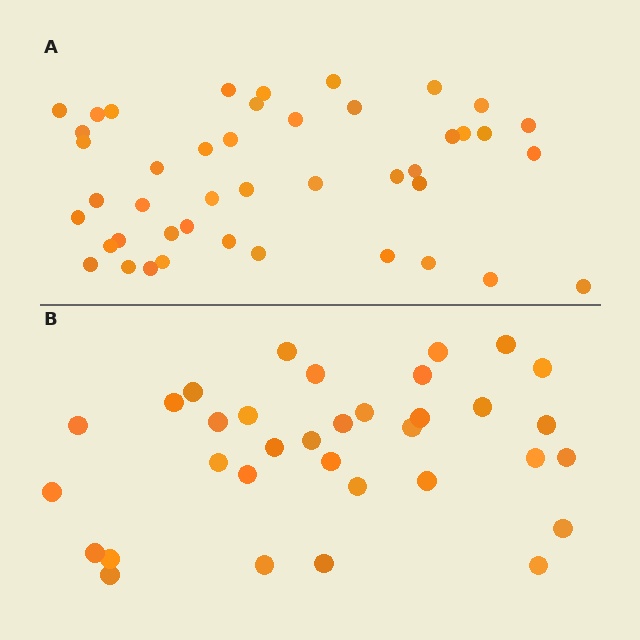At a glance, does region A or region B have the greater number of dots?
Region A (the top region) has more dots.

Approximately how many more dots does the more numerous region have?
Region A has roughly 10 or so more dots than region B.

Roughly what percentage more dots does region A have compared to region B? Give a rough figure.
About 30% more.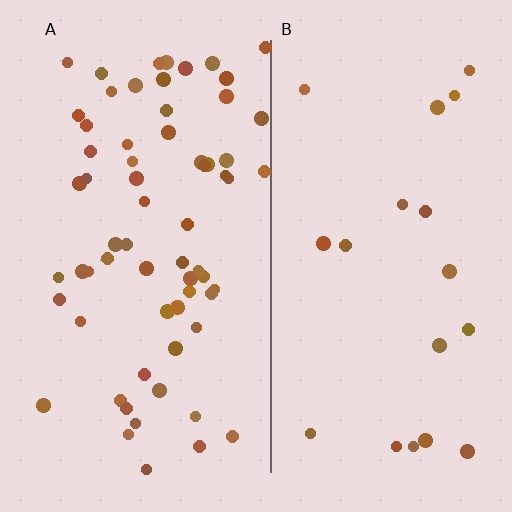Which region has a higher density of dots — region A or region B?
A (the left).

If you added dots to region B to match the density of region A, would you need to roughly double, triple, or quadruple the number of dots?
Approximately triple.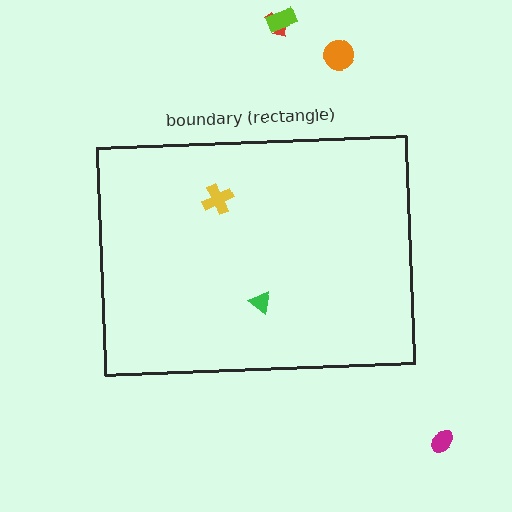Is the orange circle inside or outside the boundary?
Outside.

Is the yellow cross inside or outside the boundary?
Inside.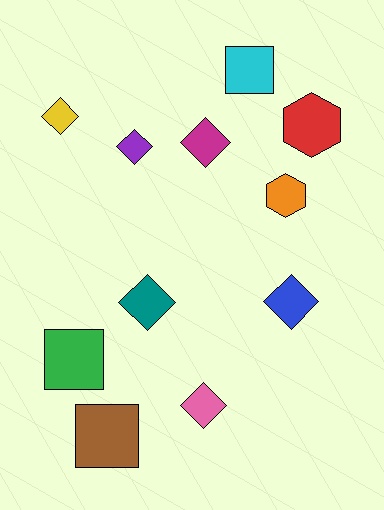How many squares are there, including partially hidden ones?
There are 3 squares.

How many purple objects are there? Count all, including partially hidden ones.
There is 1 purple object.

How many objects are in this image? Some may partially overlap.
There are 11 objects.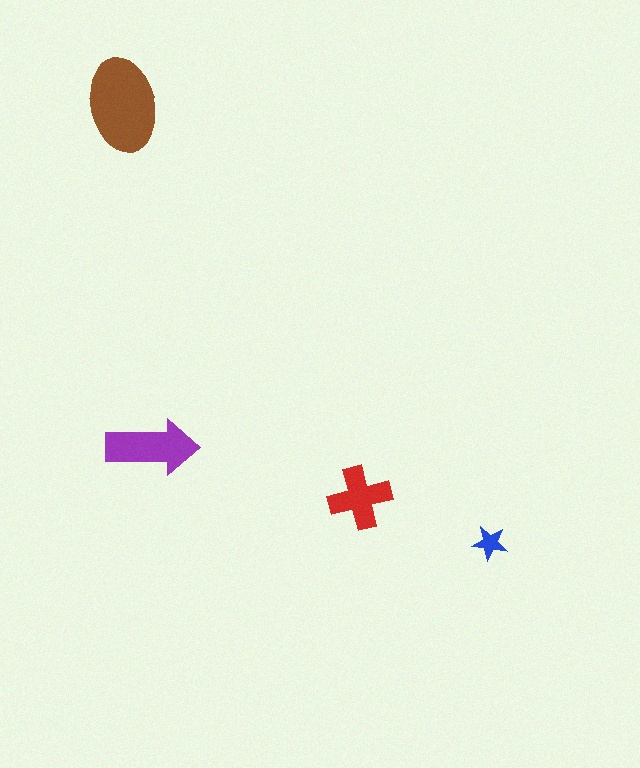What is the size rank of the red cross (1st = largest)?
3rd.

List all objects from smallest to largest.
The blue star, the red cross, the purple arrow, the brown ellipse.